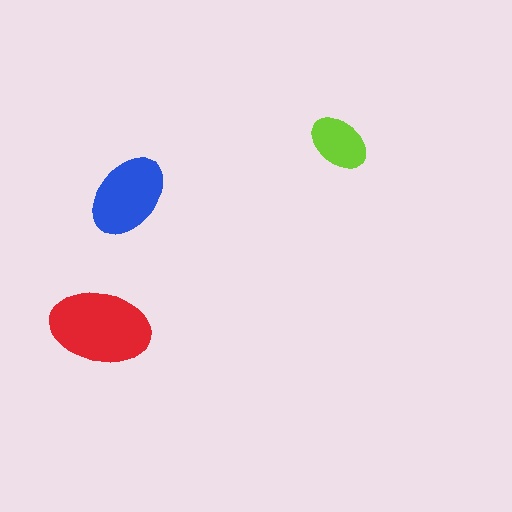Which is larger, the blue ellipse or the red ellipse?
The red one.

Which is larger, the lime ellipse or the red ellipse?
The red one.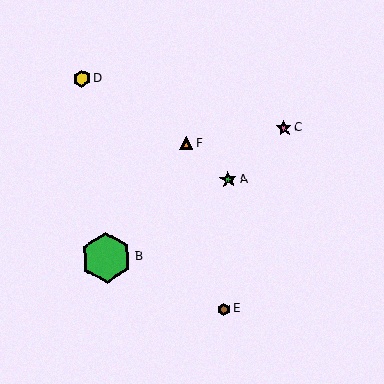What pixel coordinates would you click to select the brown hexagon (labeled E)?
Click at (224, 309) to select the brown hexagon E.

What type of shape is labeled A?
Shape A is a green star.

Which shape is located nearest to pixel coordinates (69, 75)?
The yellow hexagon (labeled D) at (82, 79) is nearest to that location.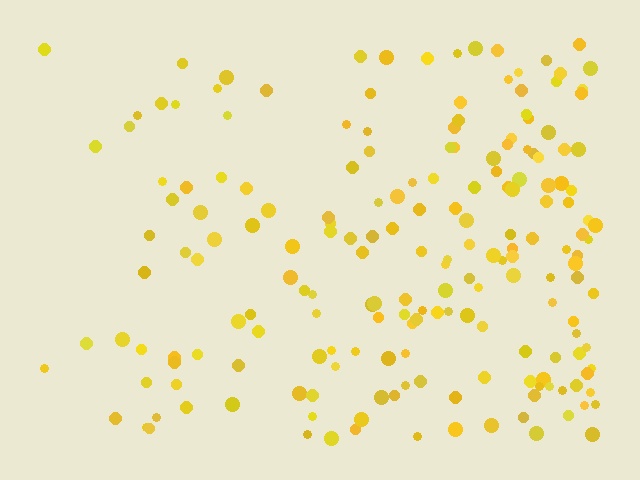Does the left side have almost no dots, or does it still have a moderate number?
Still a moderate number, just noticeably fewer than the right.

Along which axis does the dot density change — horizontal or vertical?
Horizontal.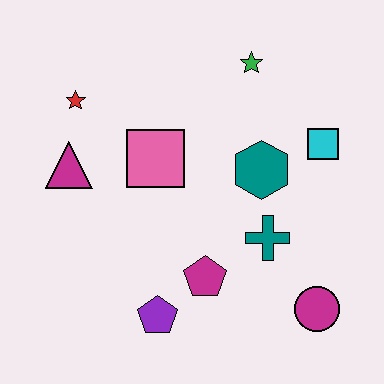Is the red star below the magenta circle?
No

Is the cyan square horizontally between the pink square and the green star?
No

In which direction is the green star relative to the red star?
The green star is to the right of the red star.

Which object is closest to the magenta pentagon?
The purple pentagon is closest to the magenta pentagon.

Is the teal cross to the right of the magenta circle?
No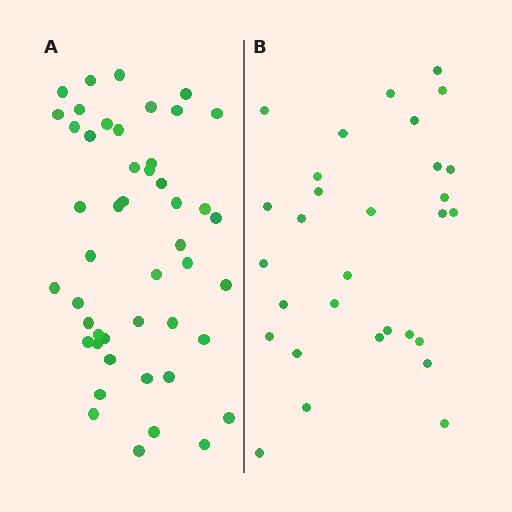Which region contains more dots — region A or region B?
Region A (the left region) has more dots.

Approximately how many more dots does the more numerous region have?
Region A has approximately 15 more dots than region B.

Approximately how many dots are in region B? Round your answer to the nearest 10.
About 30 dots.